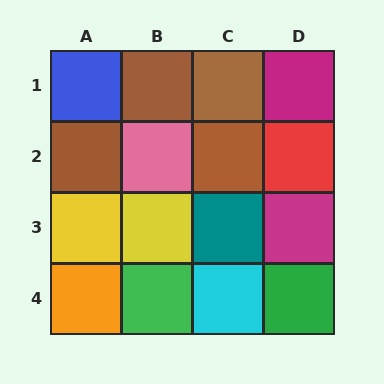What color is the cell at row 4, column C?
Cyan.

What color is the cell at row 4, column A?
Orange.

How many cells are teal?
1 cell is teal.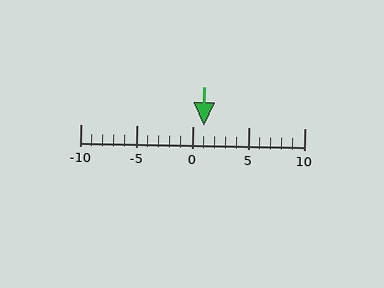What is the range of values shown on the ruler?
The ruler shows values from -10 to 10.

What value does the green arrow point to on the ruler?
The green arrow points to approximately 1.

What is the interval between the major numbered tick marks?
The major tick marks are spaced 5 units apart.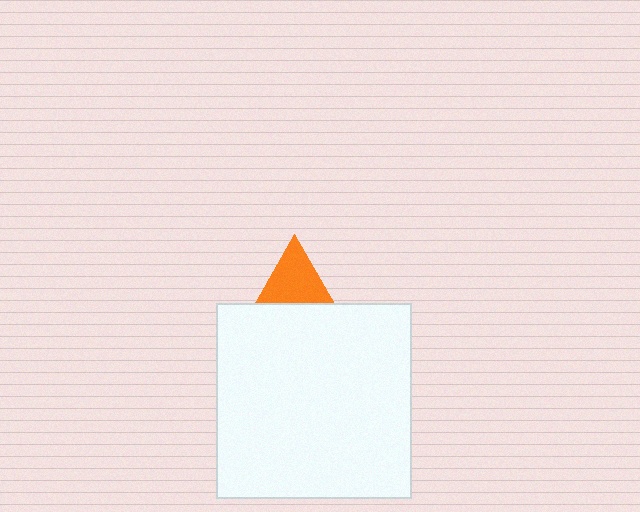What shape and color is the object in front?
The object in front is a white square.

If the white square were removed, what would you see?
You would see the complete orange triangle.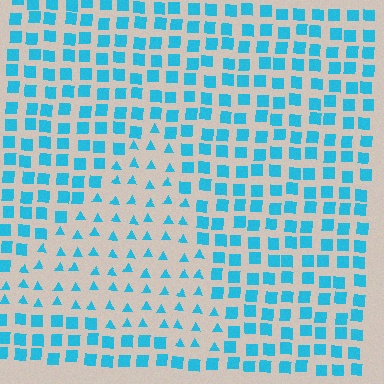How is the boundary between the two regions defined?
The boundary is defined by a change in element shape: triangles inside vs. squares outside. All elements share the same color and spacing.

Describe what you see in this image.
The image is filled with small cyan elements arranged in a uniform grid. A triangle-shaped region contains triangles, while the surrounding area contains squares. The boundary is defined purely by the change in element shape.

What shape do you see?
I see a triangle.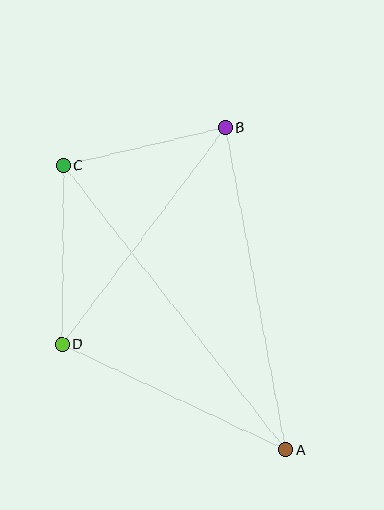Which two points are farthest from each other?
Points A and C are farthest from each other.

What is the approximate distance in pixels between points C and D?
The distance between C and D is approximately 179 pixels.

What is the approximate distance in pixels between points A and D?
The distance between A and D is approximately 248 pixels.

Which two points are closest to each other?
Points B and C are closest to each other.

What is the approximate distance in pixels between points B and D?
The distance between B and D is approximately 271 pixels.